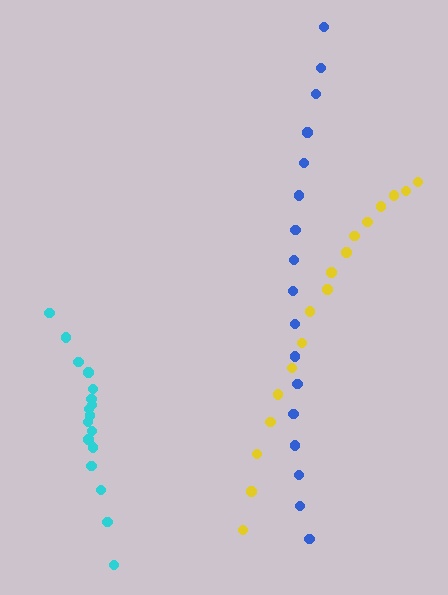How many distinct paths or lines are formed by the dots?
There are 3 distinct paths.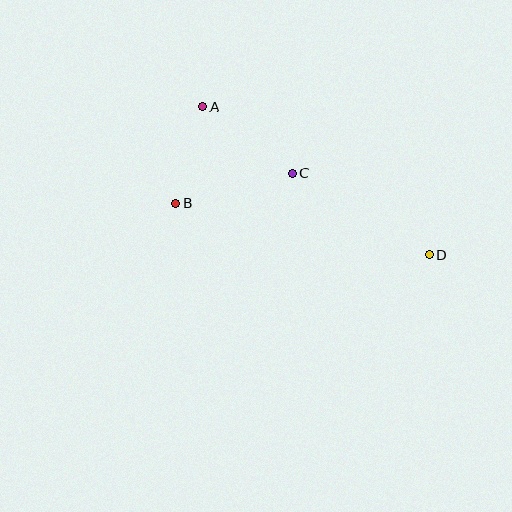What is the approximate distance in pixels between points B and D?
The distance between B and D is approximately 259 pixels.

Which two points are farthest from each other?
Points A and D are farthest from each other.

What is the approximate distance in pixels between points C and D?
The distance between C and D is approximately 159 pixels.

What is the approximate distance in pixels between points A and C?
The distance between A and C is approximately 112 pixels.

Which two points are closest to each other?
Points A and B are closest to each other.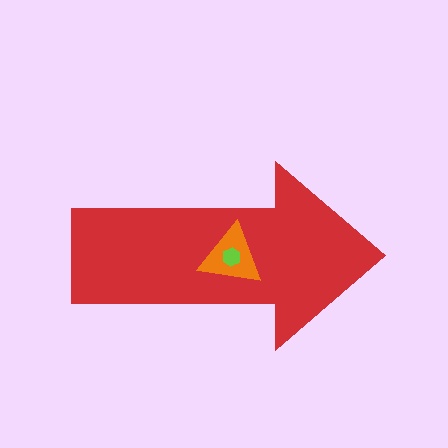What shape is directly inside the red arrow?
The orange triangle.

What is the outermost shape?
The red arrow.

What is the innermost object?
The lime hexagon.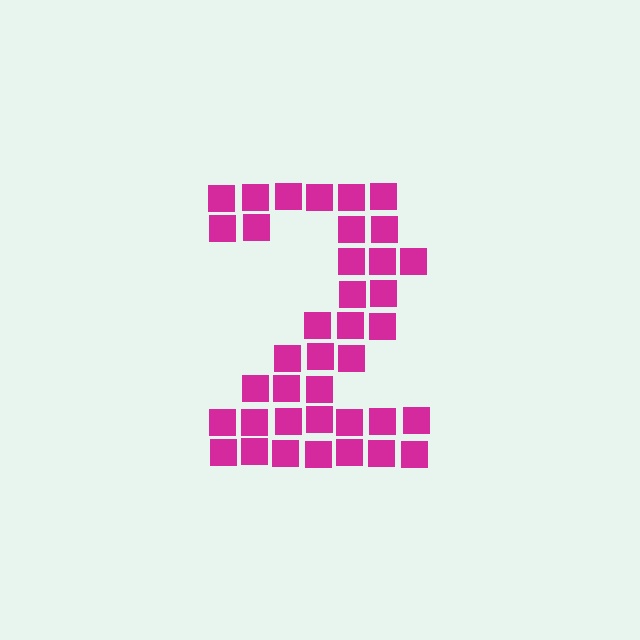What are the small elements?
The small elements are squares.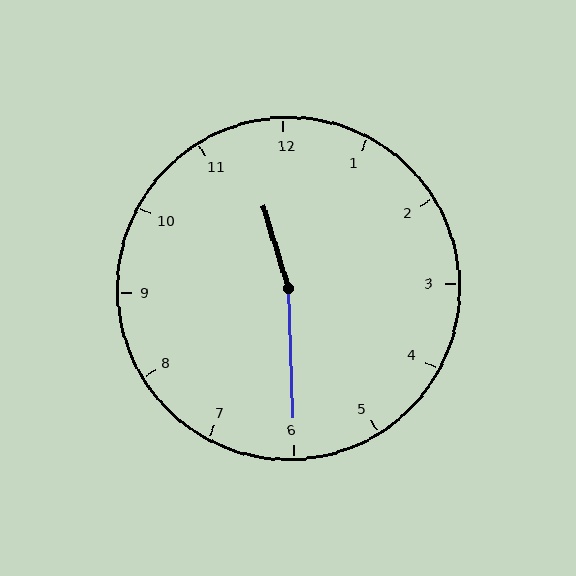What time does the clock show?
11:30.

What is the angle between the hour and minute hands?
Approximately 165 degrees.